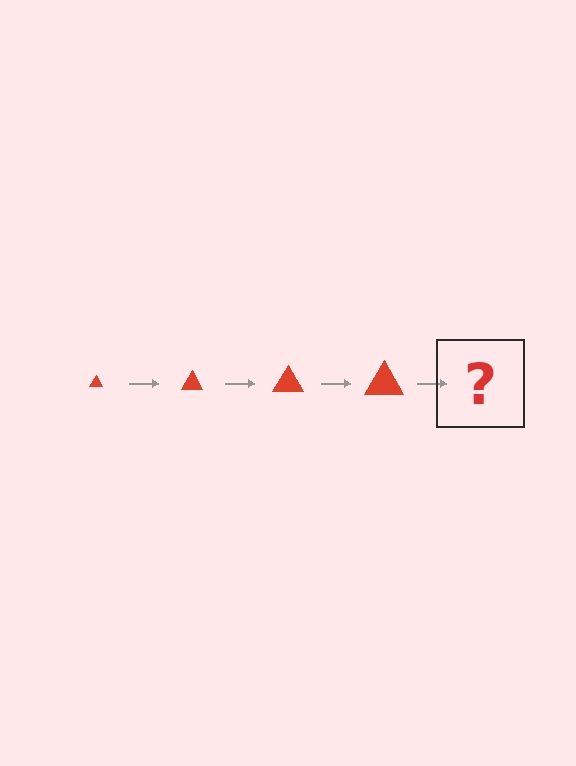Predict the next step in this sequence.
The next step is a red triangle, larger than the previous one.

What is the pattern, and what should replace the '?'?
The pattern is that the triangle gets progressively larger each step. The '?' should be a red triangle, larger than the previous one.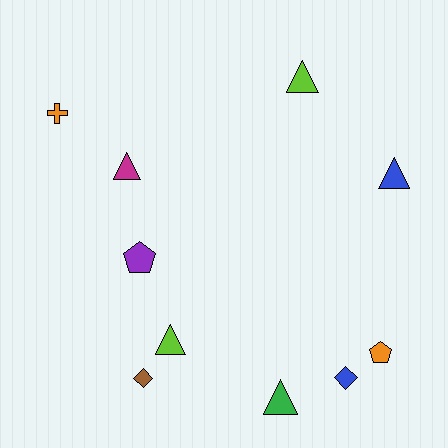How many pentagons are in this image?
There are 2 pentagons.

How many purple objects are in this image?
There is 1 purple object.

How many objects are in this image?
There are 10 objects.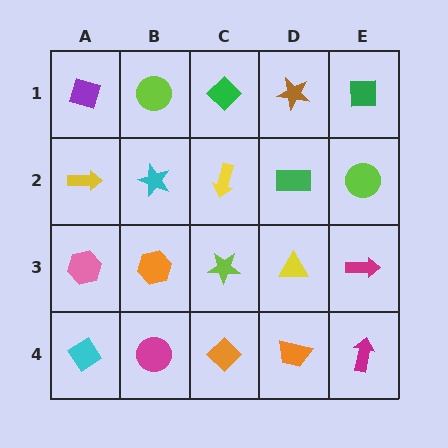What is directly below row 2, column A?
A pink hexagon.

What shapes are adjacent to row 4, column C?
A lime star (row 3, column C), a magenta circle (row 4, column B), an orange trapezoid (row 4, column D).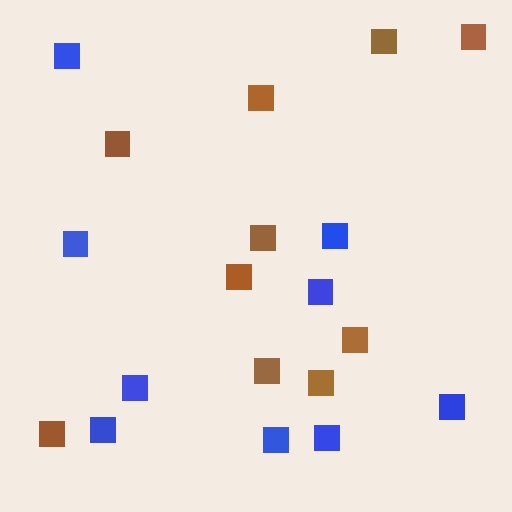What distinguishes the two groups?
There are 2 groups: one group of brown squares (10) and one group of blue squares (9).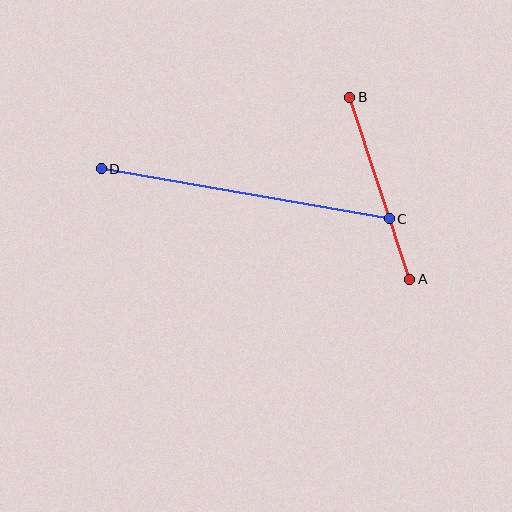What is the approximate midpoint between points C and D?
The midpoint is at approximately (245, 194) pixels.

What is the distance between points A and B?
The distance is approximately 192 pixels.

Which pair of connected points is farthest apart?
Points C and D are farthest apart.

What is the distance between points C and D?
The distance is approximately 292 pixels.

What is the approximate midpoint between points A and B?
The midpoint is at approximately (380, 188) pixels.